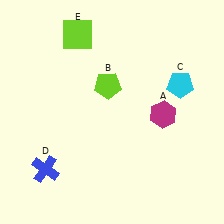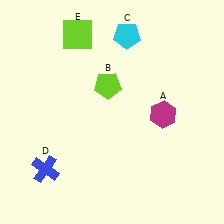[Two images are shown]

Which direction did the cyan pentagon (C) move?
The cyan pentagon (C) moved left.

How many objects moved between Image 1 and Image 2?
1 object moved between the two images.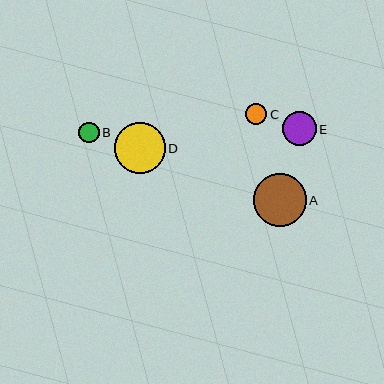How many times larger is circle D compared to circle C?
Circle D is approximately 2.4 times the size of circle C.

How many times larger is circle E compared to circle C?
Circle E is approximately 1.6 times the size of circle C.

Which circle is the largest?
Circle A is the largest with a size of approximately 53 pixels.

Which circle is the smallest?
Circle B is the smallest with a size of approximately 20 pixels.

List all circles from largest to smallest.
From largest to smallest: A, D, E, C, B.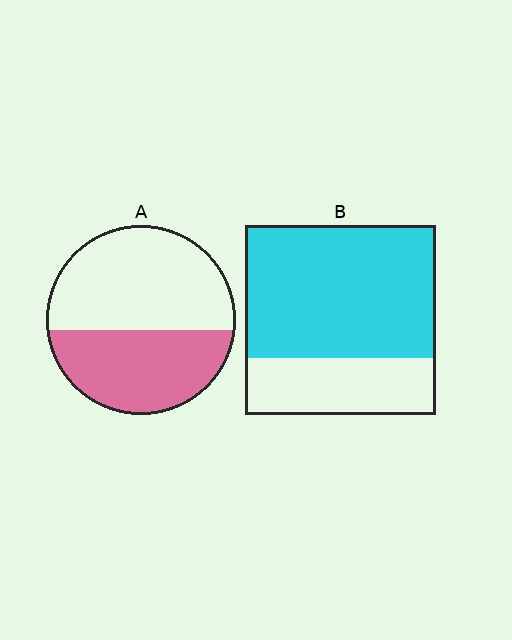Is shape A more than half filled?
No.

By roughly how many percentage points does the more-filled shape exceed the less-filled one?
By roughly 25 percentage points (B over A).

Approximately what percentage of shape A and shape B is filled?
A is approximately 45% and B is approximately 70%.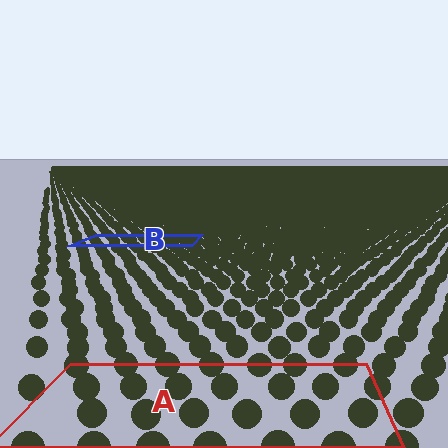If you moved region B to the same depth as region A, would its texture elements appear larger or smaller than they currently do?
They would appear larger. At a closer depth, the same texture elements are projected at a bigger on-screen size.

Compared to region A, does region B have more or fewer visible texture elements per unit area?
Region B has more texture elements per unit area — they are packed more densely because it is farther away.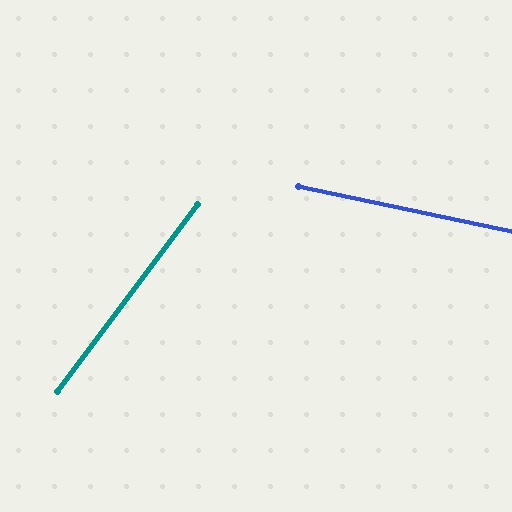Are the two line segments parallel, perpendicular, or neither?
Neither parallel nor perpendicular — they differ by about 65°.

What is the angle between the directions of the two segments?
Approximately 65 degrees.